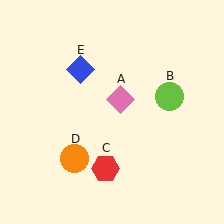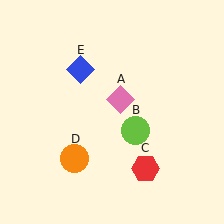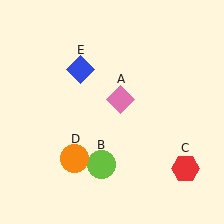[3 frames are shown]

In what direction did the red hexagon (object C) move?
The red hexagon (object C) moved right.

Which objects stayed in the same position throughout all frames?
Pink diamond (object A) and orange circle (object D) and blue diamond (object E) remained stationary.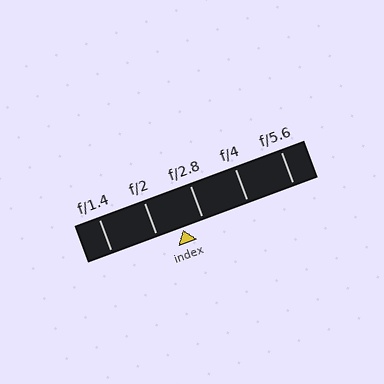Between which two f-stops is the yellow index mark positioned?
The index mark is between f/2 and f/2.8.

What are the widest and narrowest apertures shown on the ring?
The widest aperture shown is f/1.4 and the narrowest is f/5.6.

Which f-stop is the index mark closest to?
The index mark is closest to f/2.8.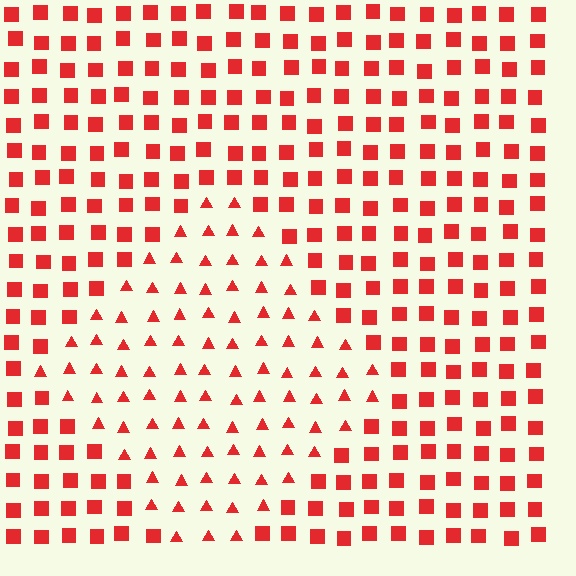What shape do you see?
I see a diamond.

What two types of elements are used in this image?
The image uses triangles inside the diamond region and squares outside it.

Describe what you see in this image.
The image is filled with small red elements arranged in a uniform grid. A diamond-shaped region contains triangles, while the surrounding area contains squares. The boundary is defined purely by the change in element shape.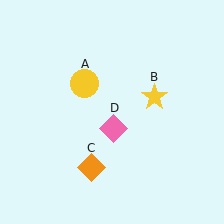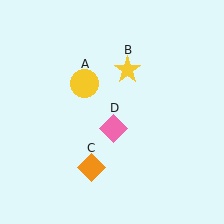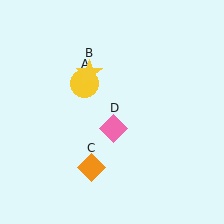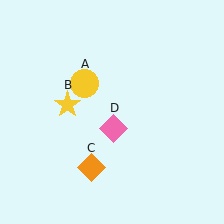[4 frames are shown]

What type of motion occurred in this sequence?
The yellow star (object B) rotated counterclockwise around the center of the scene.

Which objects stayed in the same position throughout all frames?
Yellow circle (object A) and orange diamond (object C) and pink diamond (object D) remained stationary.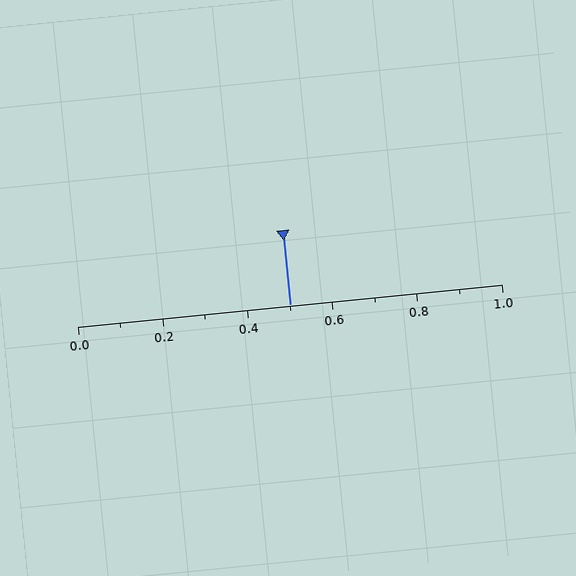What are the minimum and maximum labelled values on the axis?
The axis runs from 0.0 to 1.0.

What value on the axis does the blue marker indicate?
The marker indicates approximately 0.5.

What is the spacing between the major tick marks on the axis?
The major ticks are spaced 0.2 apart.